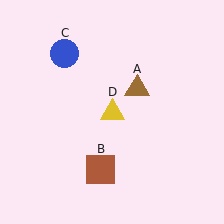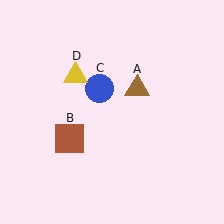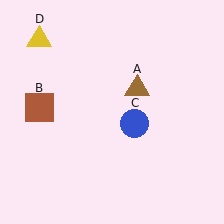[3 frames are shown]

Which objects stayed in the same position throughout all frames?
Brown triangle (object A) remained stationary.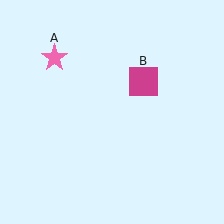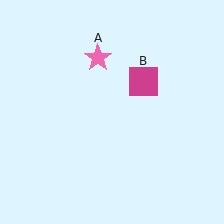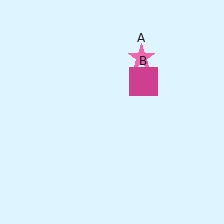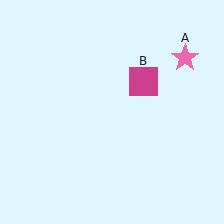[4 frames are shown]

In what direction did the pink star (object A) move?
The pink star (object A) moved right.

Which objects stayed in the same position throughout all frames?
Magenta square (object B) remained stationary.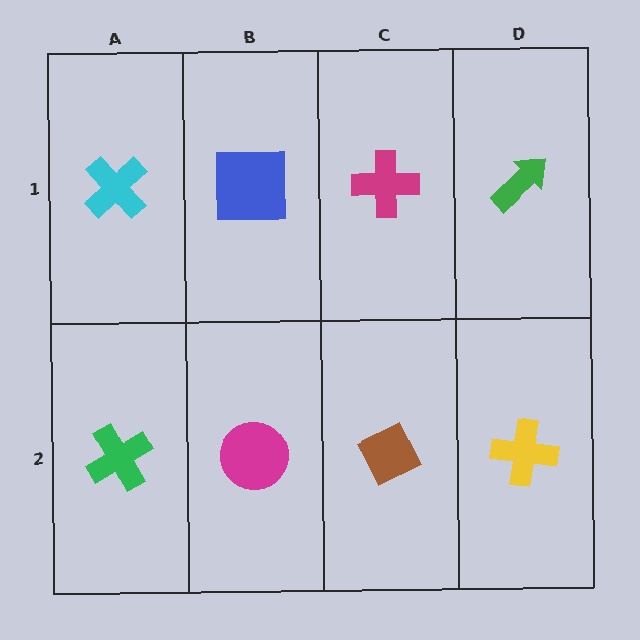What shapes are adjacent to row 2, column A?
A cyan cross (row 1, column A), a magenta circle (row 2, column B).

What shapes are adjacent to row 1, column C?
A brown diamond (row 2, column C), a blue square (row 1, column B), a green arrow (row 1, column D).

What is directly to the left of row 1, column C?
A blue square.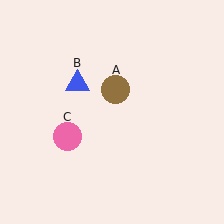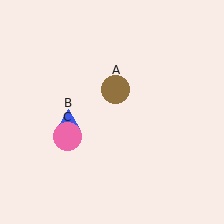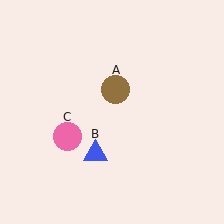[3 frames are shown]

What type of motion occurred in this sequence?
The blue triangle (object B) rotated counterclockwise around the center of the scene.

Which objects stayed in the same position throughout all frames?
Brown circle (object A) and pink circle (object C) remained stationary.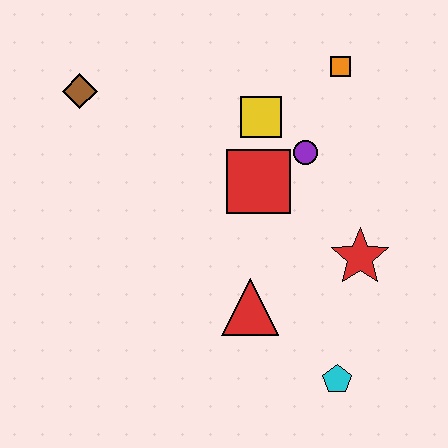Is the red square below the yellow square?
Yes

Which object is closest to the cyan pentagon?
The red triangle is closest to the cyan pentagon.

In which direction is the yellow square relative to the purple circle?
The yellow square is to the left of the purple circle.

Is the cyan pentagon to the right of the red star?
No